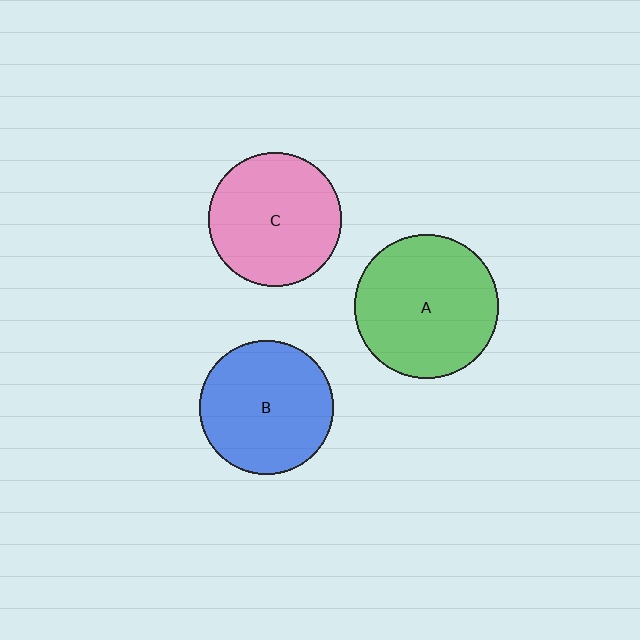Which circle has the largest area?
Circle A (green).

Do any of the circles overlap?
No, none of the circles overlap.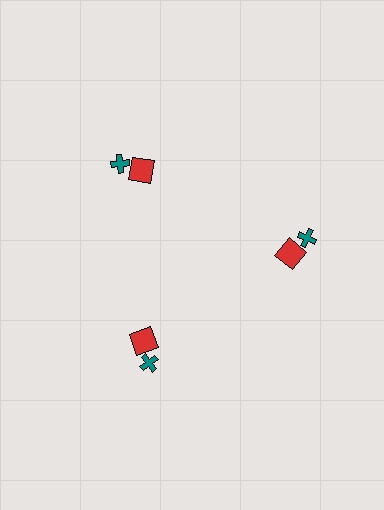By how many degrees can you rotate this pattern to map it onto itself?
The pattern maps onto itself every 120 degrees of rotation.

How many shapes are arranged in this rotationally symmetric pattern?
There are 6 shapes, arranged in 3 groups of 2.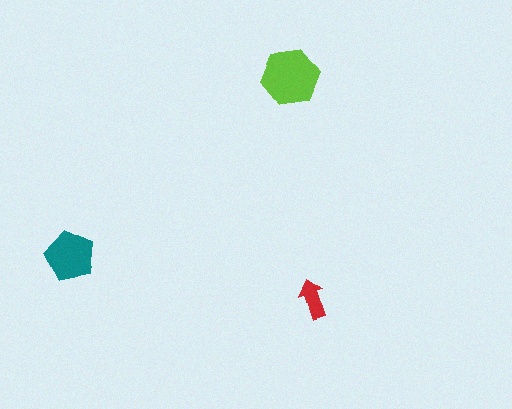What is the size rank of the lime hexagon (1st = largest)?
1st.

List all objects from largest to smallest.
The lime hexagon, the teal pentagon, the red arrow.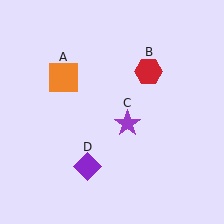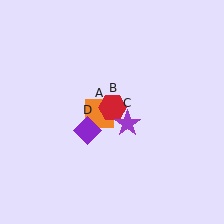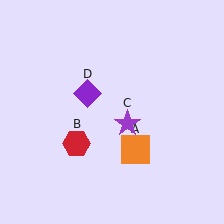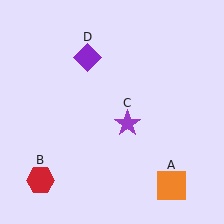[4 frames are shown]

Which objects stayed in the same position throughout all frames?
Purple star (object C) remained stationary.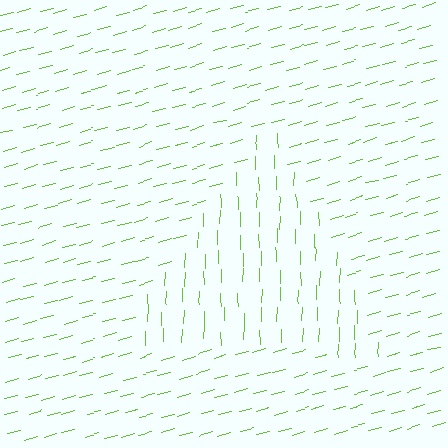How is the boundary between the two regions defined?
The boundary is defined purely by a change in line orientation (approximately 73 degrees difference). All lines are the same color and thickness.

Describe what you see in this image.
The image is filled with small lime line segments. A triangle region in the image has lines oriented differently from the surrounding lines, creating a visible texture boundary.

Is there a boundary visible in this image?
Yes, there is a texture boundary formed by a change in line orientation.